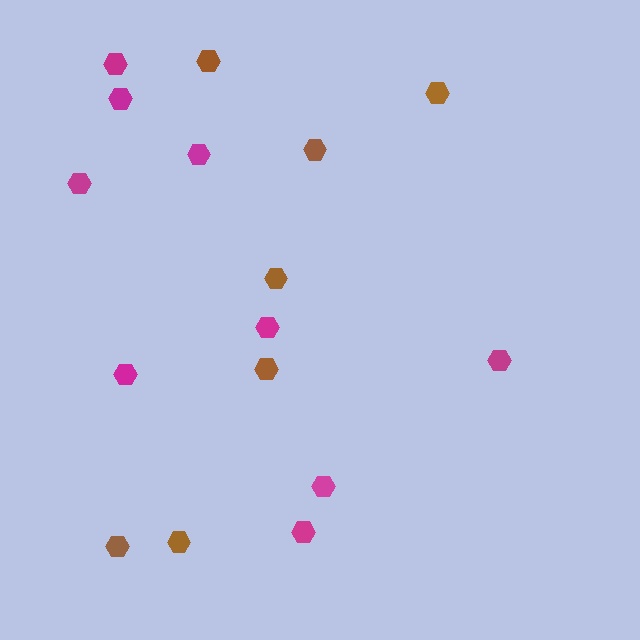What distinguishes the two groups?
There are 2 groups: one group of brown hexagons (7) and one group of magenta hexagons (9).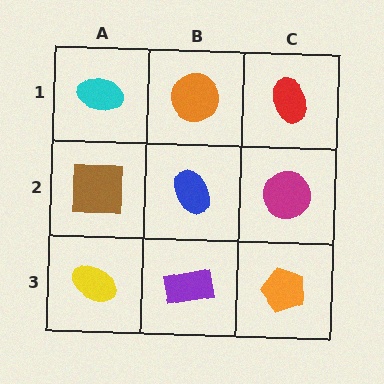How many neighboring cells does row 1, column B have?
3.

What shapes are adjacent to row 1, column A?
A brown square (row 2, column A), an orange circle (row 1, column B).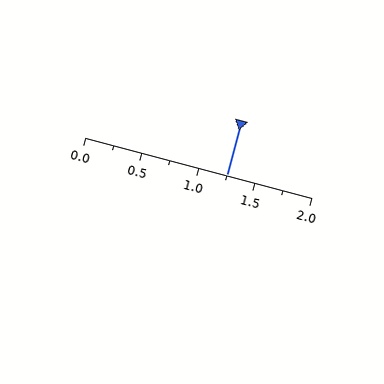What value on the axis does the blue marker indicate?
The marker indicates approximately 1.25.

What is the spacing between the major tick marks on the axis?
The major ticks are spaced 0.5 apart.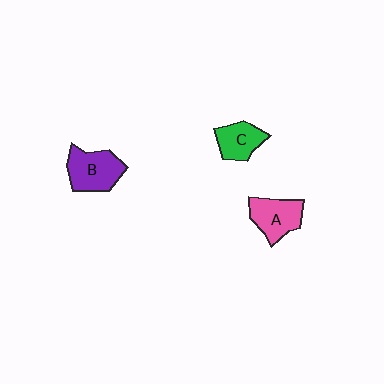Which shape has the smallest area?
Shape C (green).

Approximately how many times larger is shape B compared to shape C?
Approximately 1.4 times.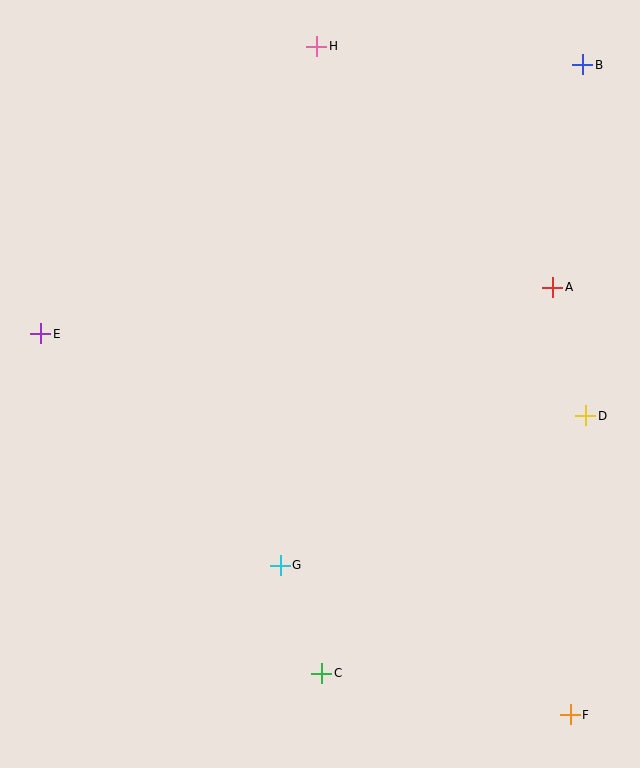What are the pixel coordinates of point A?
Point A is at (553, 287).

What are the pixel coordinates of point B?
Point B is at (583, 65).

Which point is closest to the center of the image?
Point G at (280, 565) is closest to the center.